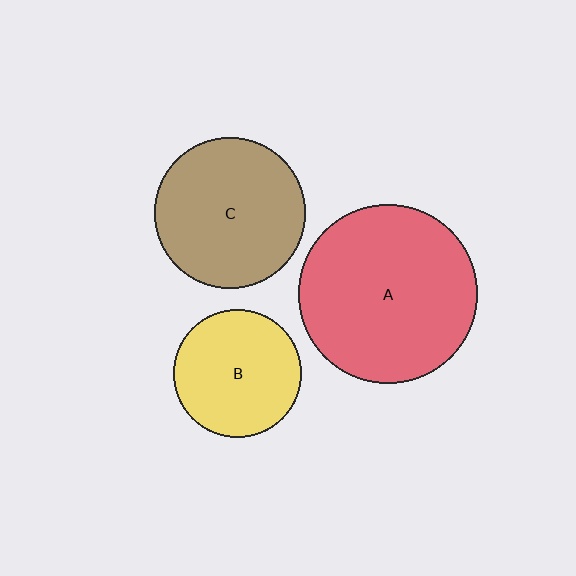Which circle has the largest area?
Circle A (red).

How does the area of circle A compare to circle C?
Approximately 1.4 times.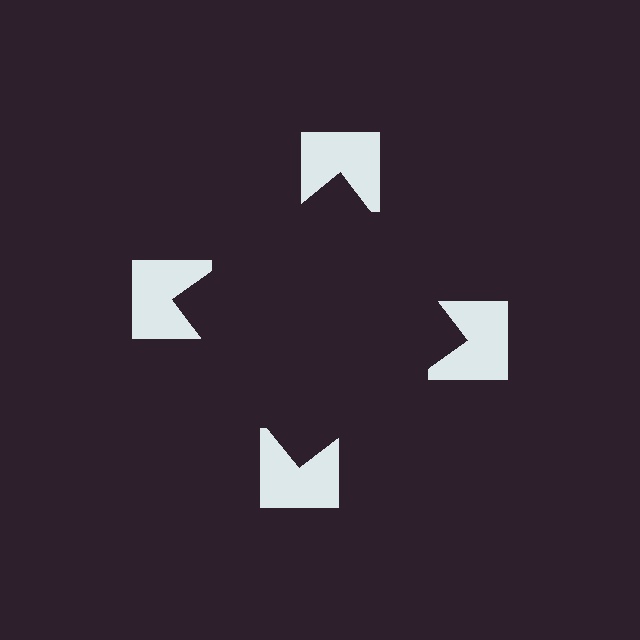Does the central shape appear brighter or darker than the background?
It typically appears slightly darker than the background, even though no actual brightness change is drawn.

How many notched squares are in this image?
There are 4 — one at each vertex of the illusory square.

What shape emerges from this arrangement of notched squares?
An illusory square — its edges are inferred from the aligned wedge cuts in the notched squares, not physically drawn.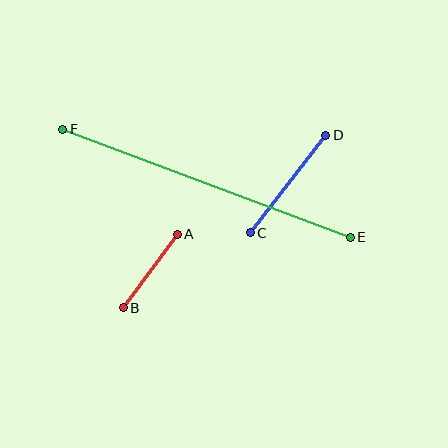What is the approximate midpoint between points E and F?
The midpoint is at approximately (206, 183) pixels.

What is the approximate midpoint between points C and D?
The midpoint is at approximately (288, 184) pixels.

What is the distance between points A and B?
The distance is approximately 91 pixels.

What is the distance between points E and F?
The distance is approximately 307 pixels.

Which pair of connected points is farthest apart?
Points E and F are farthest apart.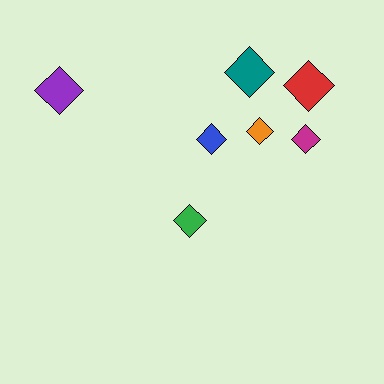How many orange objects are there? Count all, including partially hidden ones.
There is 1 orange object.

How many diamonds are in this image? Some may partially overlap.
There are 7 diamonds.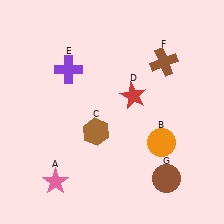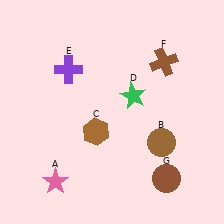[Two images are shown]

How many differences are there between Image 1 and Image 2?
There are 2 differences between the two images.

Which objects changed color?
B changed from orange to brown. D changed from red to green.